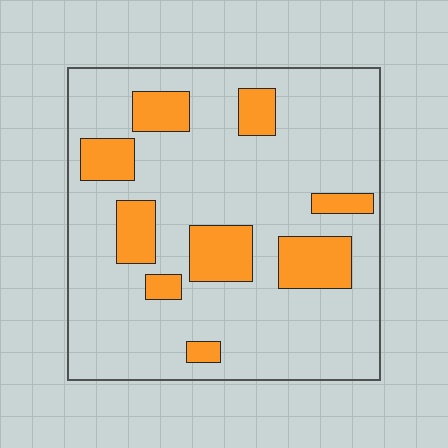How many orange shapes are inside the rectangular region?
9.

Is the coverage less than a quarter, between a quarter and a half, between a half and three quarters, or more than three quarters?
Less than a quarter.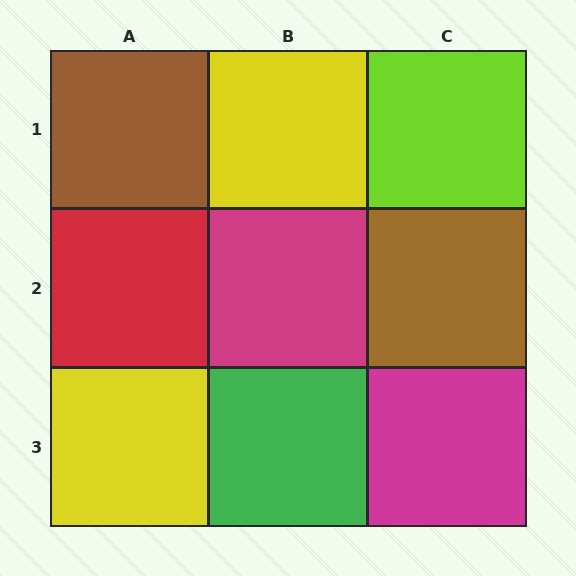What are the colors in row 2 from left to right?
Red, magenta, brown.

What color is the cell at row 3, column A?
Yellow.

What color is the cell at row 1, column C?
Lime.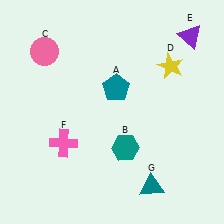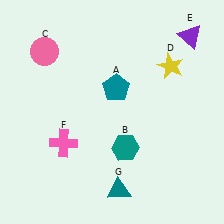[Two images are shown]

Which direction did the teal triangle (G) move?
The teal triangle (G) moved left.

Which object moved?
The teal triangle (G) moved left.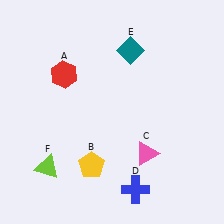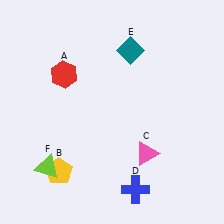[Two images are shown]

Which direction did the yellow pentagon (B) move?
The yellow pentagon (B) moved left.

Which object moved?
The yellow pentagon (B) moved left.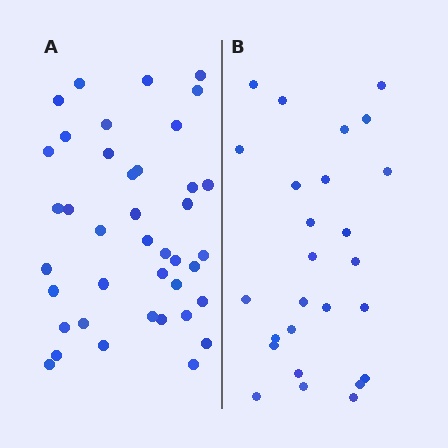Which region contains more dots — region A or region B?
Region A (the left region) has more dots.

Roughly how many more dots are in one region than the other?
Region A has approximately 15 more dots than region B.